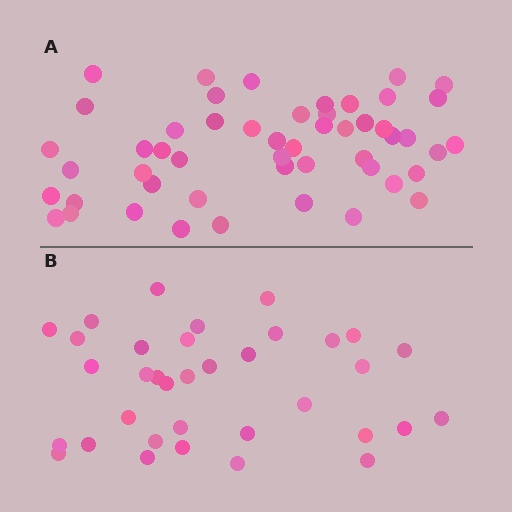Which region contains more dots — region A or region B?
Region A (the top region) has more dots.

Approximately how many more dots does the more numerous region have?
Region A has approximately 15 more dots than region B.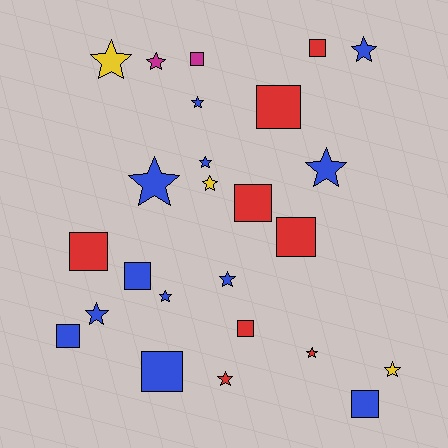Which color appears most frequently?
Blue, with 12 objects.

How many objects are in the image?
There are 25 objects.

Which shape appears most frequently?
Star, with 14 objects.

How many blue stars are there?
There are 8 blue stars.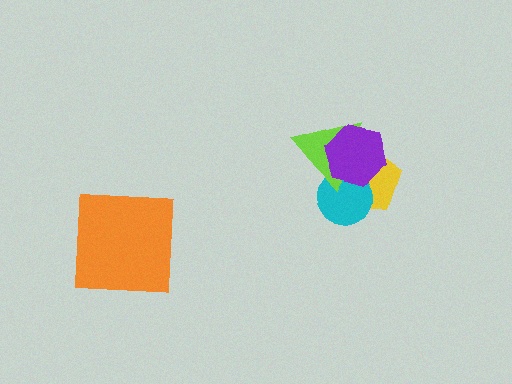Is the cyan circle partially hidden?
Yes, it is partially covered by another shape.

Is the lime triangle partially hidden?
Yes, it is partially covered by another shape.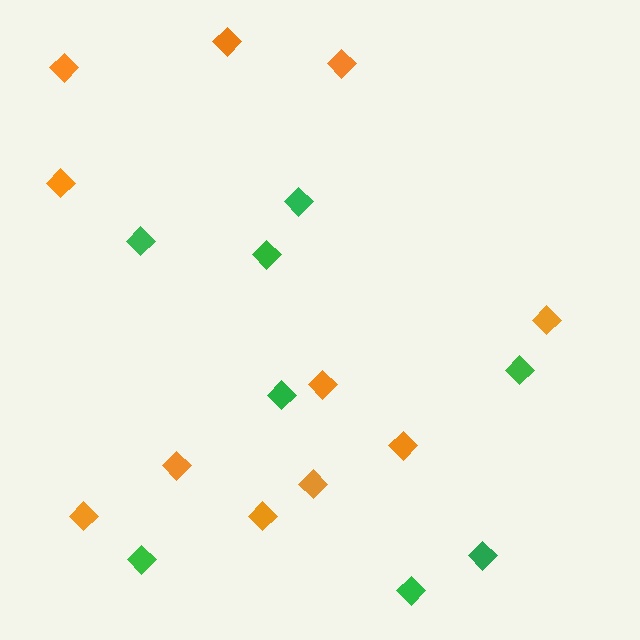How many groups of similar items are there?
There are 2 groups: one group of orange diamonds (11) and one group of green diamonds (8).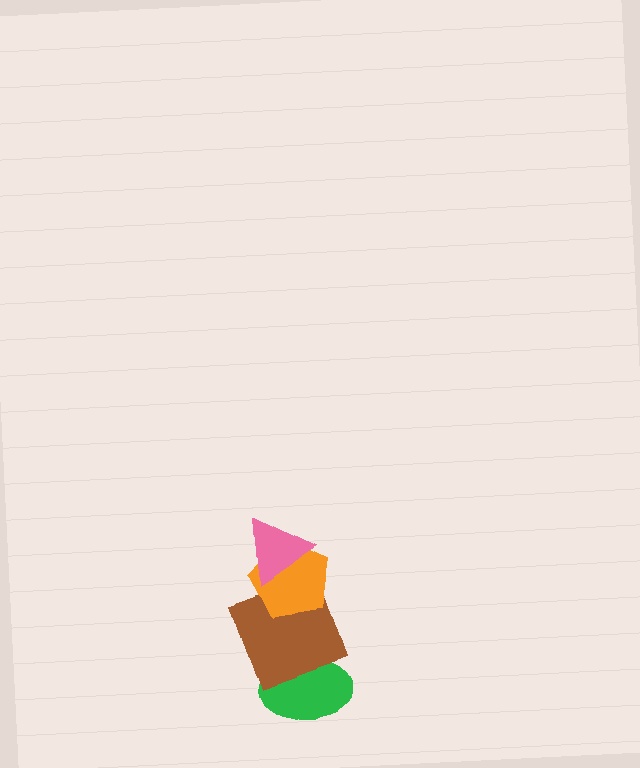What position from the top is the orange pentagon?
The orange pentagon is 2nd from the top.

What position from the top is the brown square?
The brown square is 3rd from the top.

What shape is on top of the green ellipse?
The brown square is on top of the green ellipse.